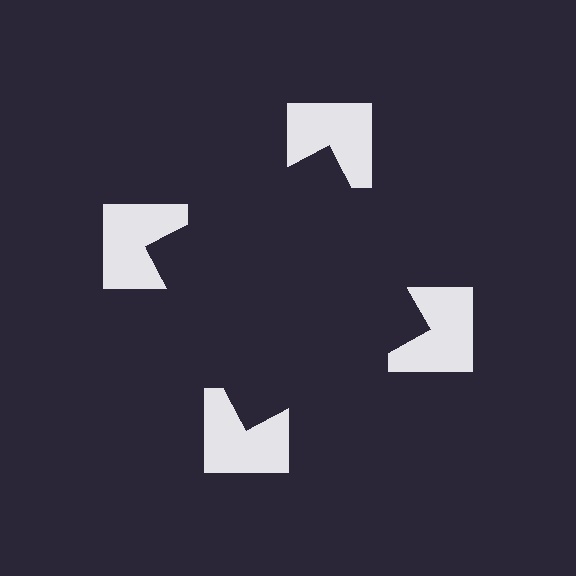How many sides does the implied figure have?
4 sides.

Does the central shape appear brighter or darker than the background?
It typically appears slightly darker than the background, even though no actual brightness change is drawn.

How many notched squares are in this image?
There are 4 — one at each vertex of the illusory square.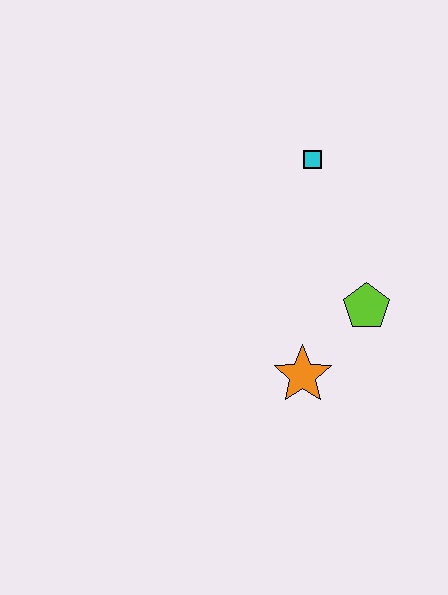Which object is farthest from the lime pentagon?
The cyan square is farthest from the lime pentagon.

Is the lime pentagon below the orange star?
No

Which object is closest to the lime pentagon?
The orange star is closest to the lime pentagon.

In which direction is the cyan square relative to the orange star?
The cyan square is above the orange star.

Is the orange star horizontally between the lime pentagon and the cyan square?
No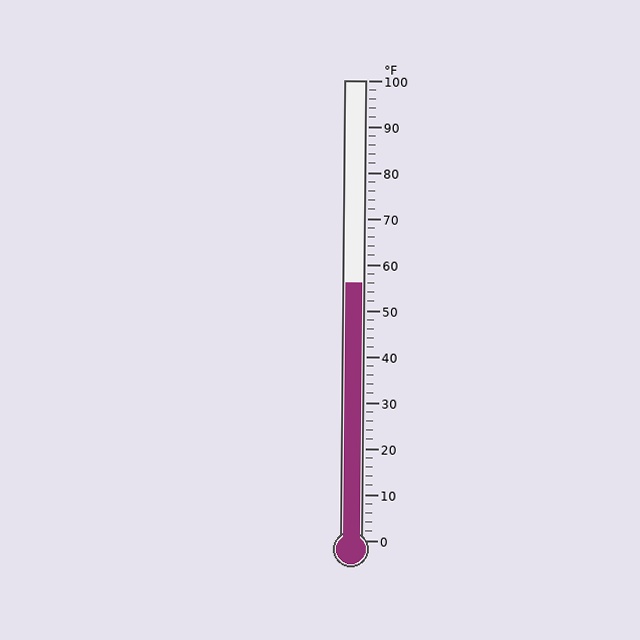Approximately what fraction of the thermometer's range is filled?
The thermometer is filled to approximately 55% of its range.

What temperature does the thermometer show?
The thermometer shows approximately 56°F.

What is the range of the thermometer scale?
The thermometer scale ranges from 0°F to 100°F.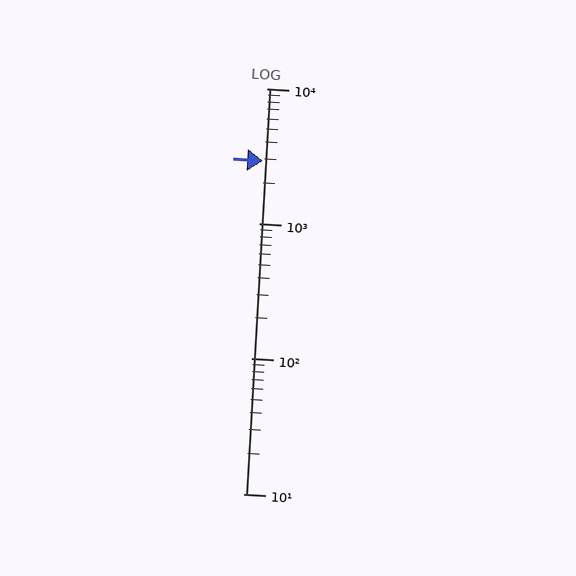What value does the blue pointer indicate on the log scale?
The pointer indicates approximately 2900.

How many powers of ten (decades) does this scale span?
The scale spans 3 decades, from 10 to 10000.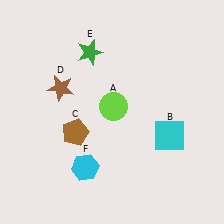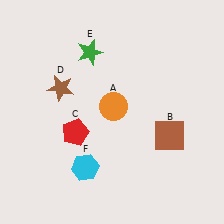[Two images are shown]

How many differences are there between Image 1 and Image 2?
There are 3 differences between the two images.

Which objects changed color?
A changed from lime to orange. B changed from cyan to brown. C changed from brown to red.